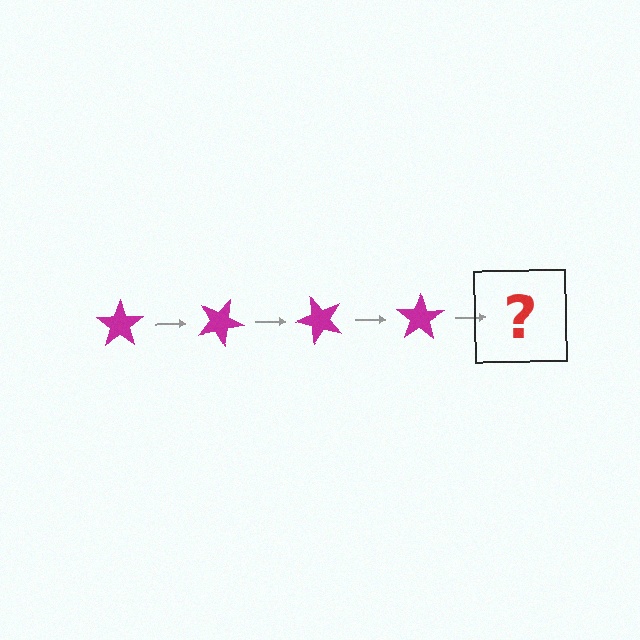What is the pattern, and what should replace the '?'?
The pattern is that the star rotates 25 degrees each step. The '?' should be a magenta star rotated 100 degrees.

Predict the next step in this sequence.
The next step is a magenta star rotated 100 degrees.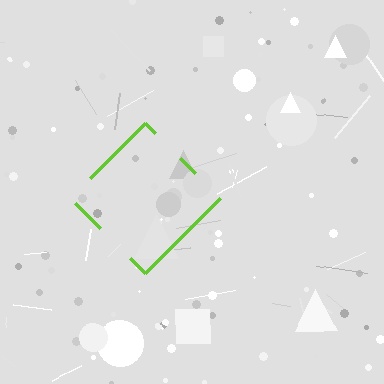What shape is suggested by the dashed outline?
The dashed outline suggests a diamond.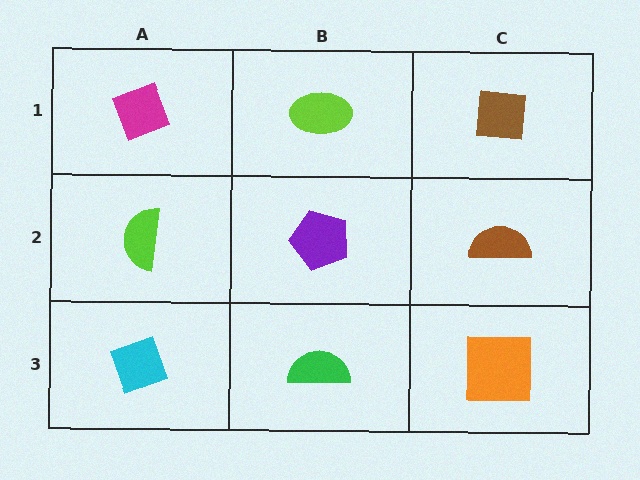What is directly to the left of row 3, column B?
A cyan diamond.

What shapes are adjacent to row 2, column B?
A lime ellipse (row 1, column B), a green semicircle (row 3, column B), a lime semicircle (row 2, column A), a brown semicircle (row 2, column C).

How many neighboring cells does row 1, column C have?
2.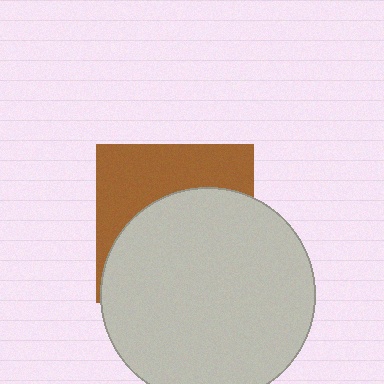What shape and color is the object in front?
The object in front is a light gray circle.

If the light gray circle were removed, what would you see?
You would see the complete brown square.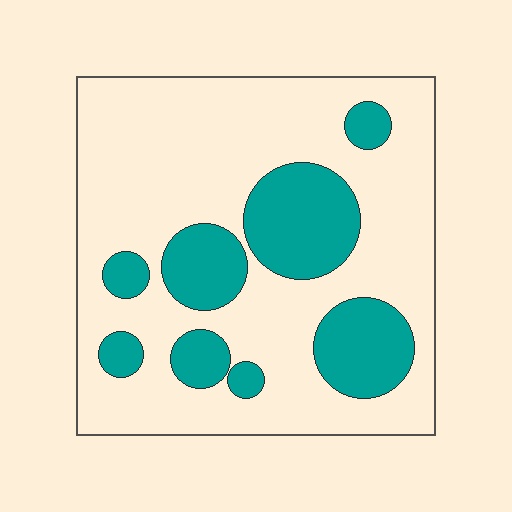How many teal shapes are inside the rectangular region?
8.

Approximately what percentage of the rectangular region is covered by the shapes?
Approximately 25%.